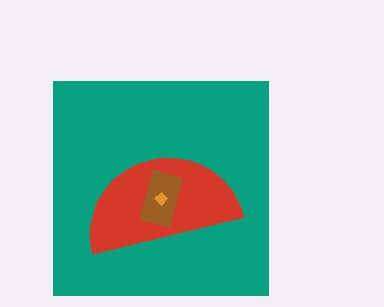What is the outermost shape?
The teal square.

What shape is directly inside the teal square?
The red semicircle.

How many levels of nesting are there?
4.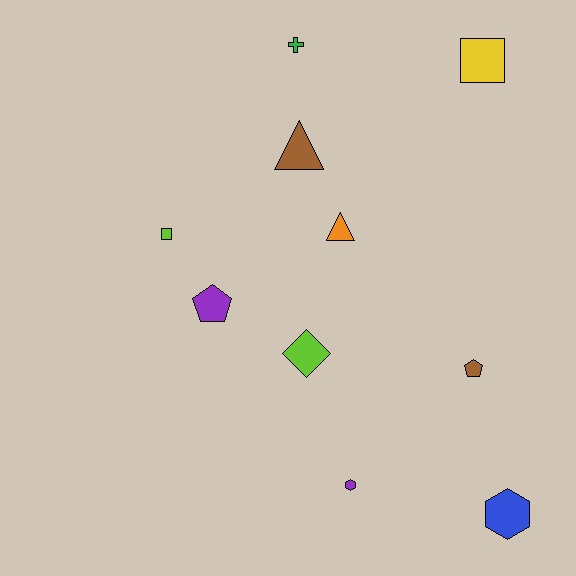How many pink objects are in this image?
There are no pink objects.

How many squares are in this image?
There are 2 squares.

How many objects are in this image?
There are 10 objects.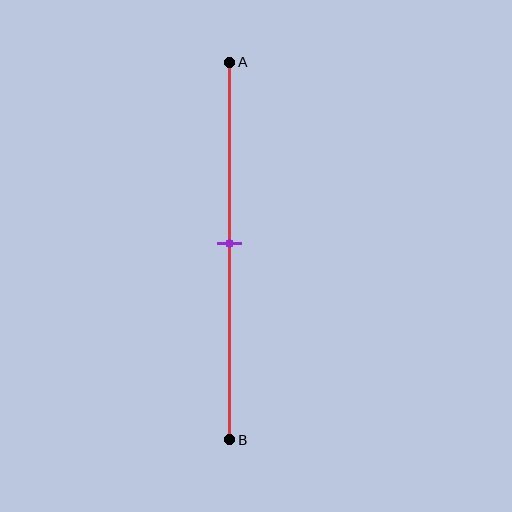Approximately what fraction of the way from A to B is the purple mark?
The purple mark is approximately 50% of the way from A to B.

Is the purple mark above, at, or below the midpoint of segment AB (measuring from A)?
The purple mark is approximately at the midpoint of segment AB.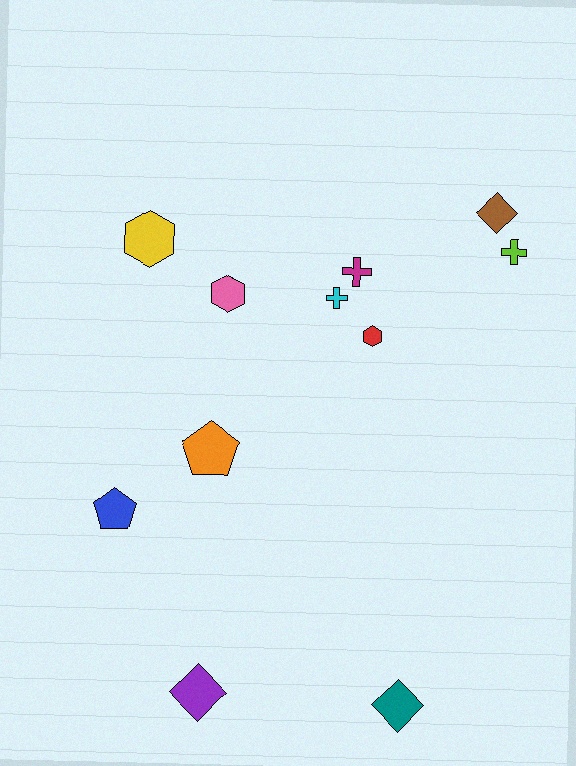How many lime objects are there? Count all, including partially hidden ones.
There is 1 lime object.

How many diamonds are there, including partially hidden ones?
There are 3 diamonds.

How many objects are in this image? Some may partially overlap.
There are 11 objects.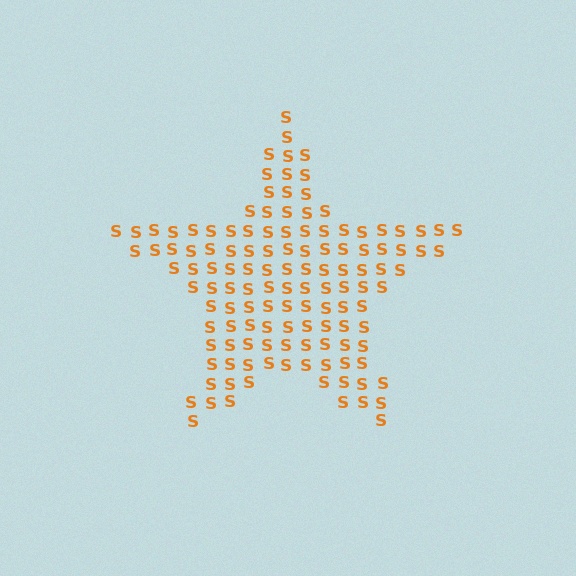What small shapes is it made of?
It is made of small letter S's.